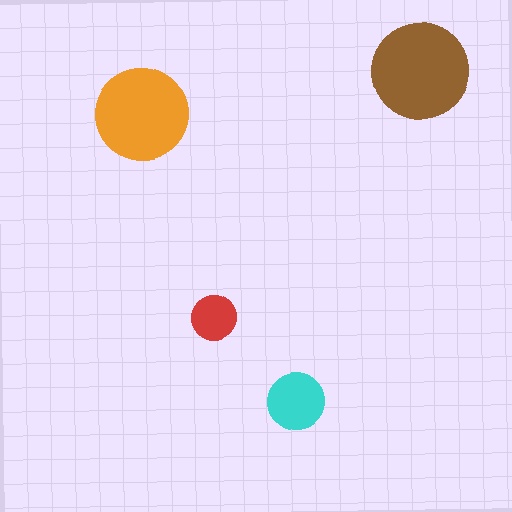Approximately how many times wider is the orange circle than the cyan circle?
About 1.5 times wider.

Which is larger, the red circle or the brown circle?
The brown one.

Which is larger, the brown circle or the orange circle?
The brown one.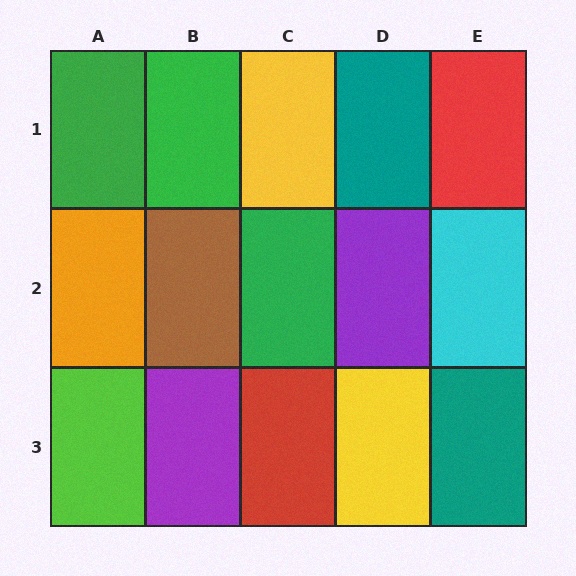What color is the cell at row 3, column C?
Red.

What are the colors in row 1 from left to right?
Green, green, yellow, teal, red.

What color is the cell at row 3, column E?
Teal.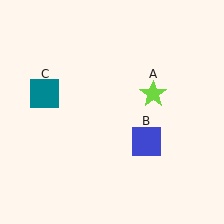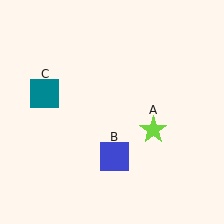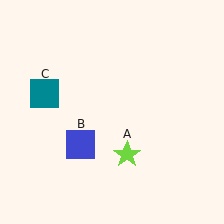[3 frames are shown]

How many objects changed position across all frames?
2 objects changed position: lime star (object A), blue square (object B).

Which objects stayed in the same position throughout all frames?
Teal square (object C) remained stationary.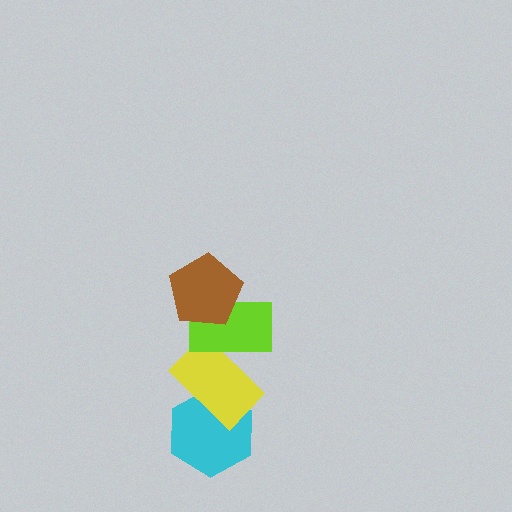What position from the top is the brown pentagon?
The brown pentagon is 1st from the top.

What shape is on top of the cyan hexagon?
The yellow rectangle is on top of the cyan hexagon.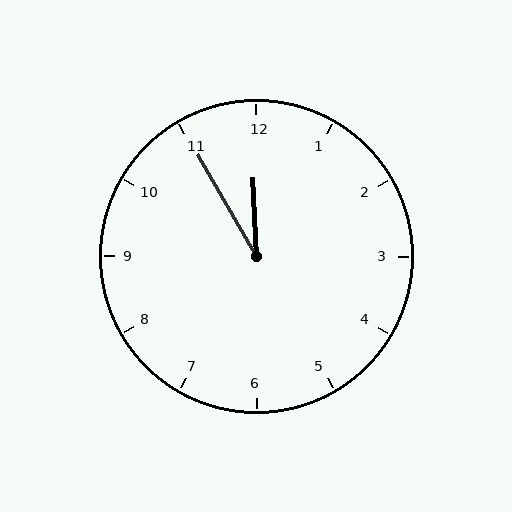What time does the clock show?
11:55.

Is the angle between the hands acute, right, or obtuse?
It is acute.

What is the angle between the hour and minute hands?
Approximately 28 degrees.